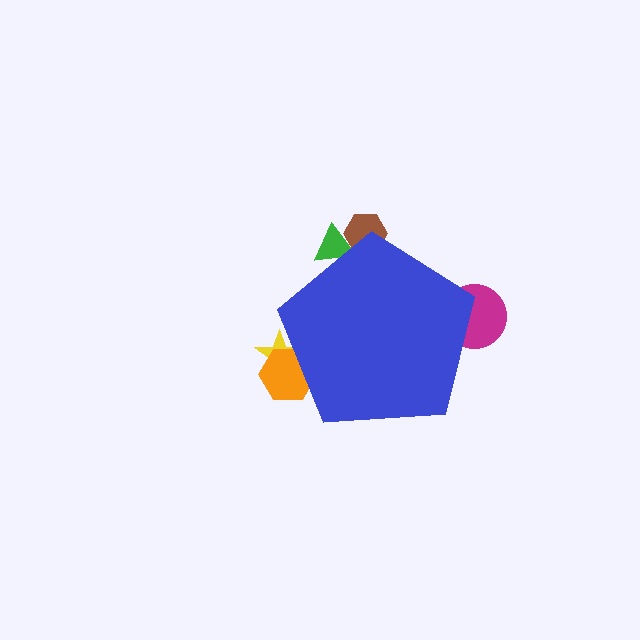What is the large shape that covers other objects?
A blue pentagon.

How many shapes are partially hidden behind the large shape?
5 shapes are partially hidden.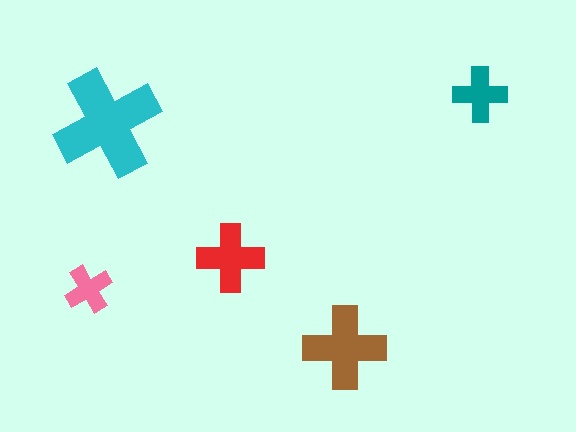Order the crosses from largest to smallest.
the cyan one, the brown one, the red one, the teal one, the pink one.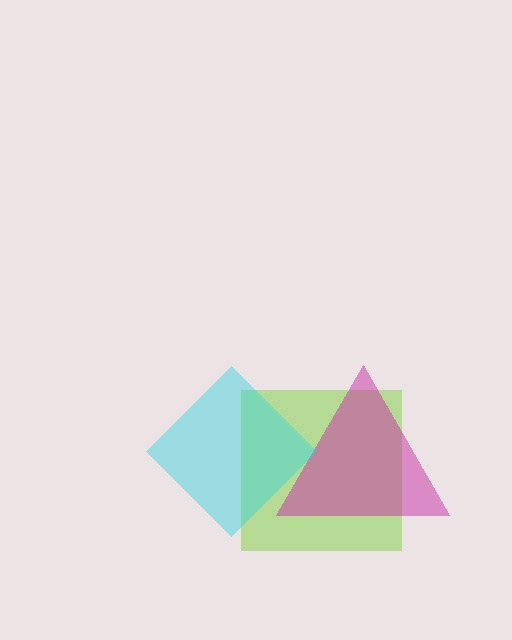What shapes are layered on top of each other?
The layered shapes are: a lime square, a magenta triangle, a cyan diamond.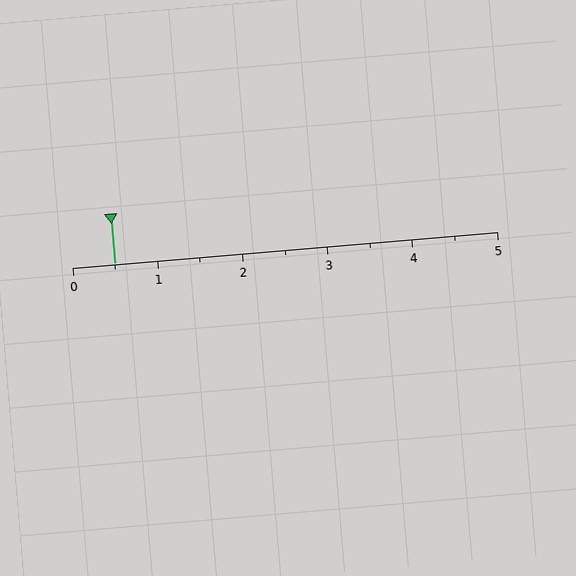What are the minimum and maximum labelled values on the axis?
The axis runs from 0 to 5.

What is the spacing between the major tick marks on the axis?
The major ticks are spaced 1 apart.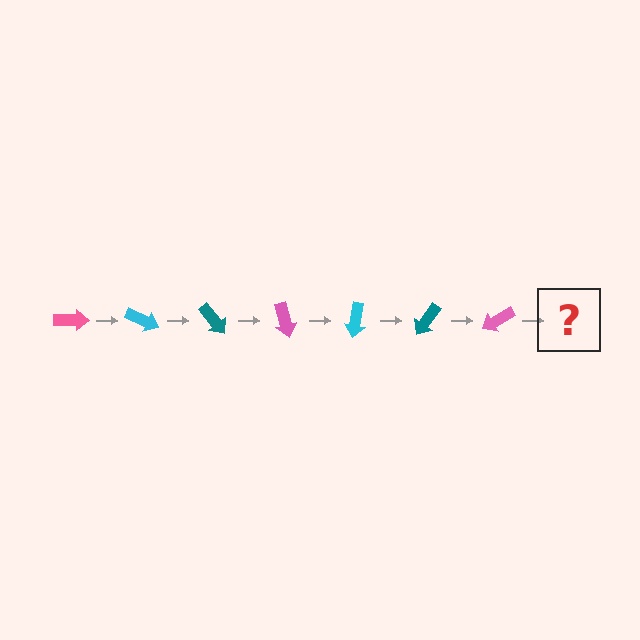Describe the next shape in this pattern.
It should be a cyan arrow, rotated 175 degrees from the start.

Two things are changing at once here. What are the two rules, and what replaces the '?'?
The two rules are that it rotates 25 degrees each step and the color cycles through pink, cyan, and teal. The '?' should be a cyan arrow, rotated 175 degrees from the start.